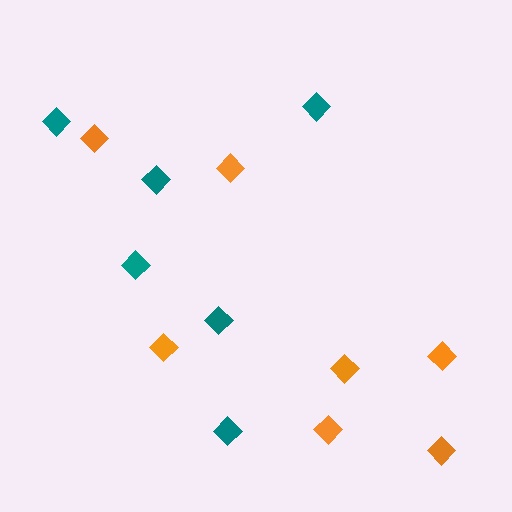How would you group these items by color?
There are 2 groups: one group of teal diamonds (6) and one group of orange diamonds (7).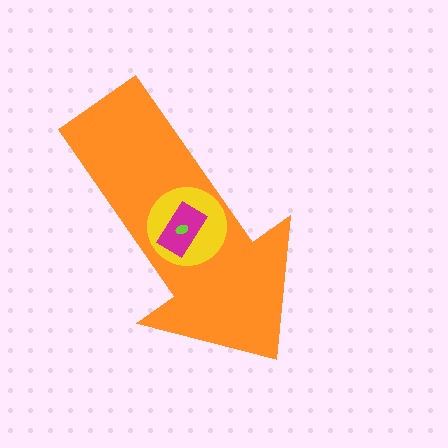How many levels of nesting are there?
4.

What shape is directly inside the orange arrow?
The yellow circle.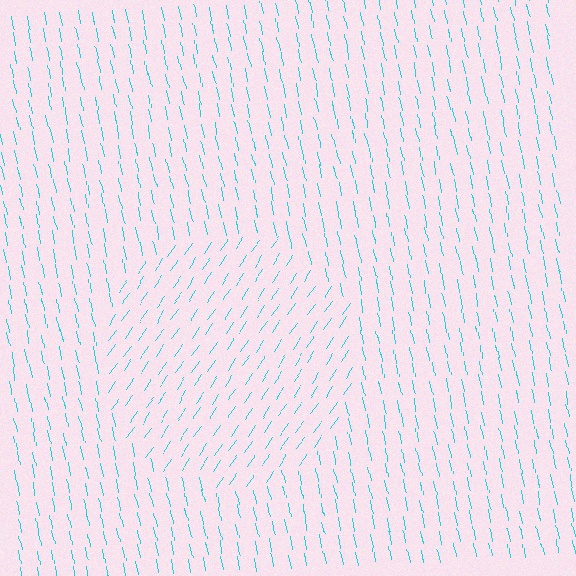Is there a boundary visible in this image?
Yes, there is a texture boundary formed by a change in line orientation.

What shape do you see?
I see a circle.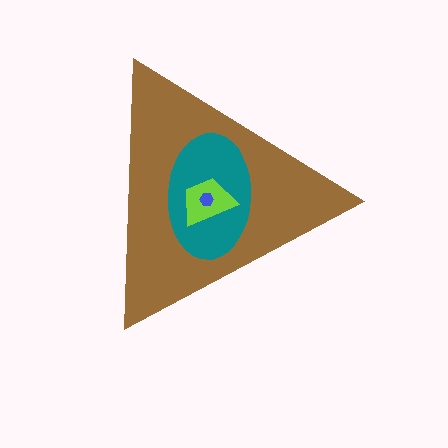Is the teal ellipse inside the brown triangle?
Yes.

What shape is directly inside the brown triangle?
The teal ellipse.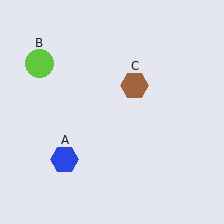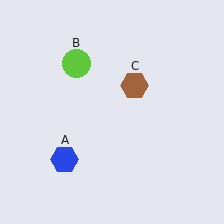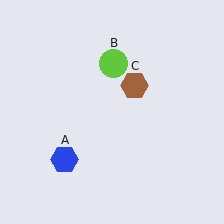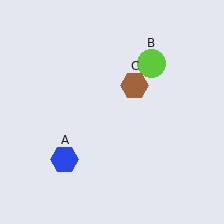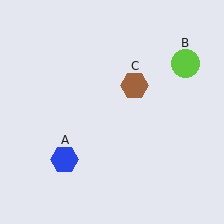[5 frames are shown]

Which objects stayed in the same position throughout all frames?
Blue hexagon (object A) and brown hexagon (object C) remained stationary.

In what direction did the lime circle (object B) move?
The lime circle (object B) moved right.